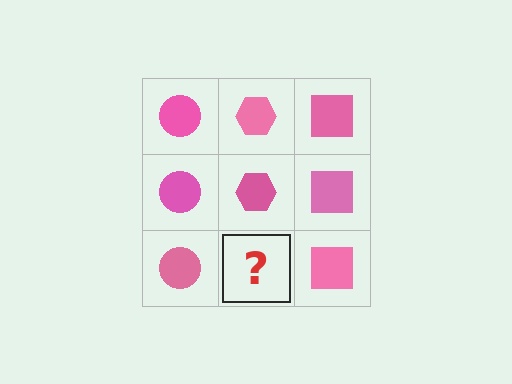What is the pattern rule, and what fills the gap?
The rule is that each column has a consistent shape. The gap should be filled with a pink hexagon.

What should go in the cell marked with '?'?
The missing cell should contain a pink hexagon.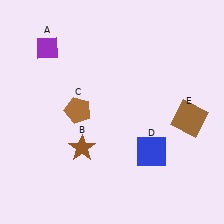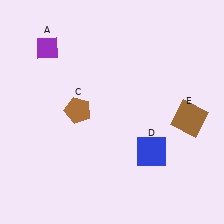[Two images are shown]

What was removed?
The brown star (B) was removed in Image 2.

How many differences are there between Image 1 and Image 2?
There is 1 difference between the two images.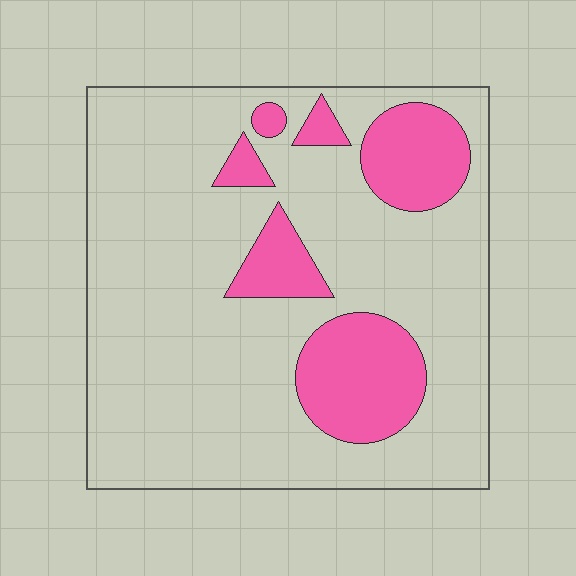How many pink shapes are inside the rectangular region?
6.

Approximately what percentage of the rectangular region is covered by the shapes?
Approximately 20%.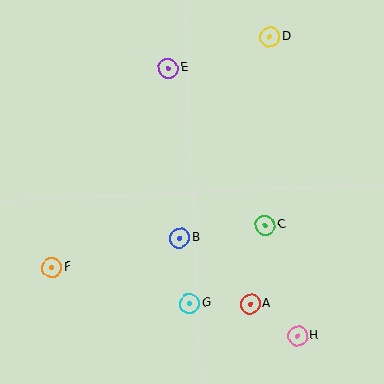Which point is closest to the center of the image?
Point B at (180, 238) is closest to the center.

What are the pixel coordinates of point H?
Point H is at (298, 336).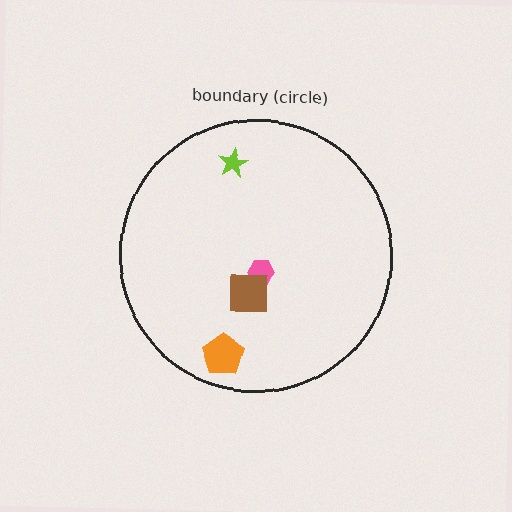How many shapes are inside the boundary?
4 inside, 0 outside.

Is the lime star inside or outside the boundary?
Inside.